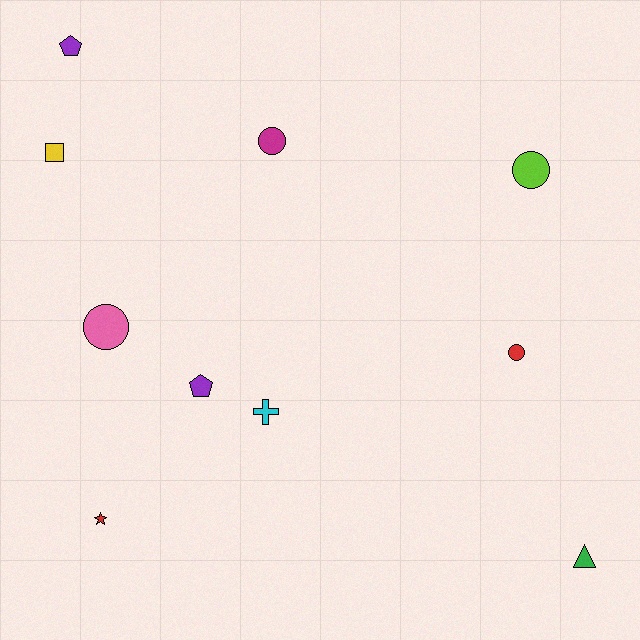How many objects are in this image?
There are 10 objects.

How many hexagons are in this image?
There are no hexagons.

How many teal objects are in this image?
There are no teal objects.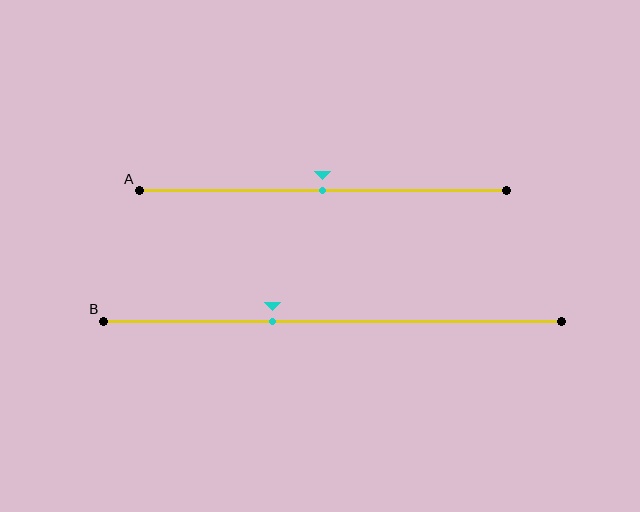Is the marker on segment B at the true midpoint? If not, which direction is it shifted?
No, the marker on segment B is shifted to the left by about 13% of the segment length.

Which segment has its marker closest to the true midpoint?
Segment A has its marker closest to the true midpoint.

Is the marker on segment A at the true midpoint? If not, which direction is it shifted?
Yes, the marker on segment A is at the true midpoint.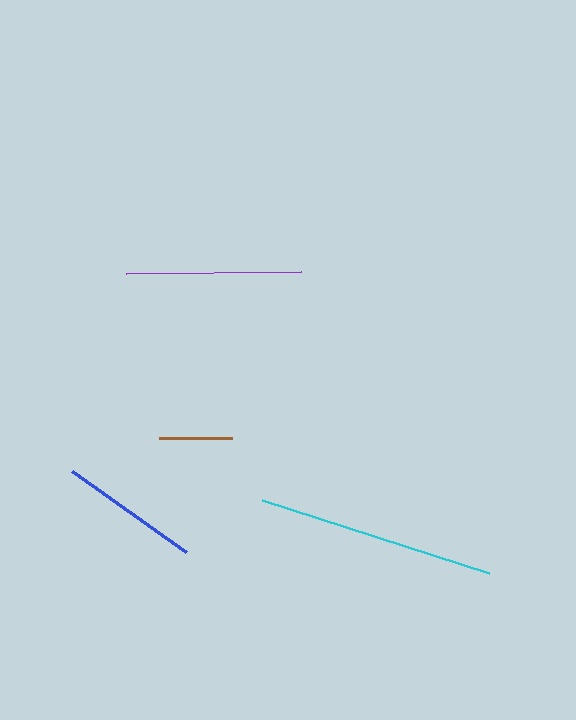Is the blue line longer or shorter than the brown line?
The blue line is longer than the brown line.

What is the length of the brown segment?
The brown segment is approximately 73 pixels long.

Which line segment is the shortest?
The brown line is the shortest at approximately 73 pixels.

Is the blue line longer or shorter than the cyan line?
The cyan line is longer than the blue line.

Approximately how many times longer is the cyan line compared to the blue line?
The cyan line is approximately 1.7 times the length of the blue line.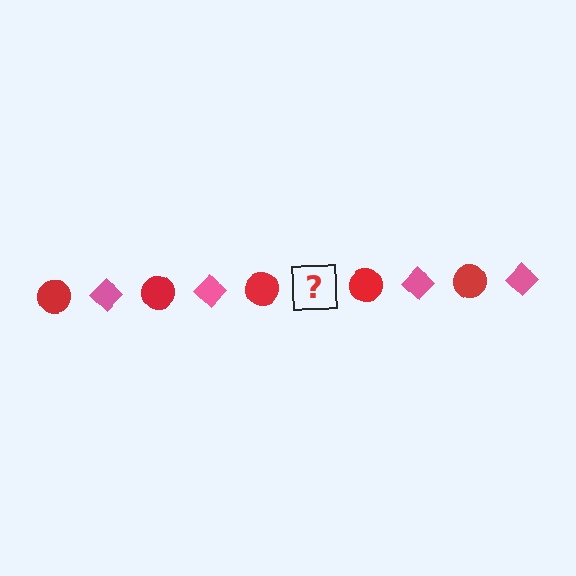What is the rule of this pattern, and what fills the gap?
The rule is that the pattern alternates between red circle and pink diamond. The gap should be filled with a pink diamond.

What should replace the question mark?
The question mark should be replaced with a pink diamond.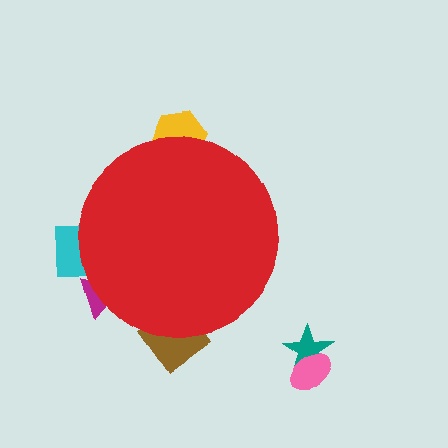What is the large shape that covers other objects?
A red circle.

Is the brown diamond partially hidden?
Yes, the brown diamond is partially hidden behind the red circle.